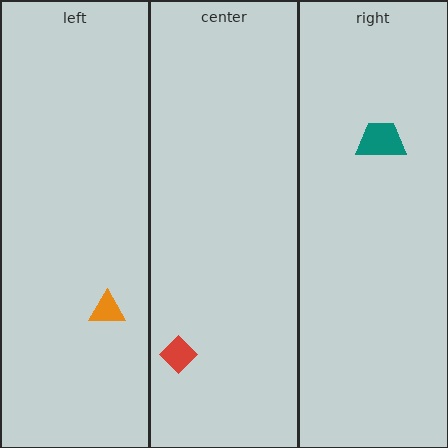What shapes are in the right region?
The teal trapezoid.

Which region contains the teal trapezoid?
The right region.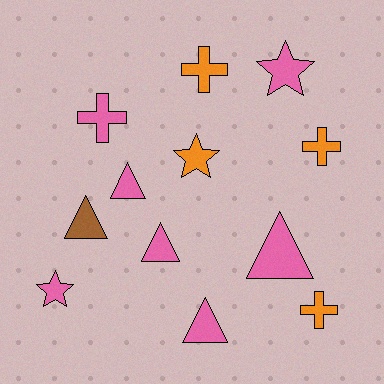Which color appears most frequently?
Pink, with 7 objects.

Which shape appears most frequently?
Triangle, with 5 objects.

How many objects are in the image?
There are 12 objects.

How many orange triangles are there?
There are no orange triangles.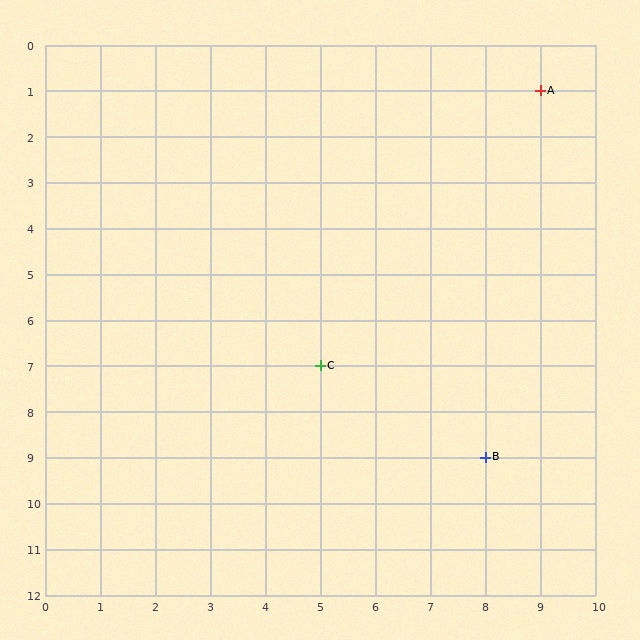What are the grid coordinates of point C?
Point C is at grid coordinates (5, 7).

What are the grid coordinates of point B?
Point B is at grid coordinates (8, 9).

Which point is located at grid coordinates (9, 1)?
Point A is at (9, 1).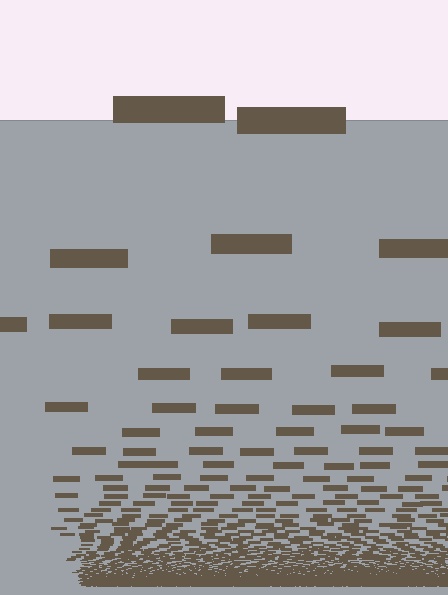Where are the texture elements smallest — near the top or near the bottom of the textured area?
Near the bottom.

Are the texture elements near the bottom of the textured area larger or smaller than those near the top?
Smaller. The gradient is inverted — elements near the bottom are smaller and denser.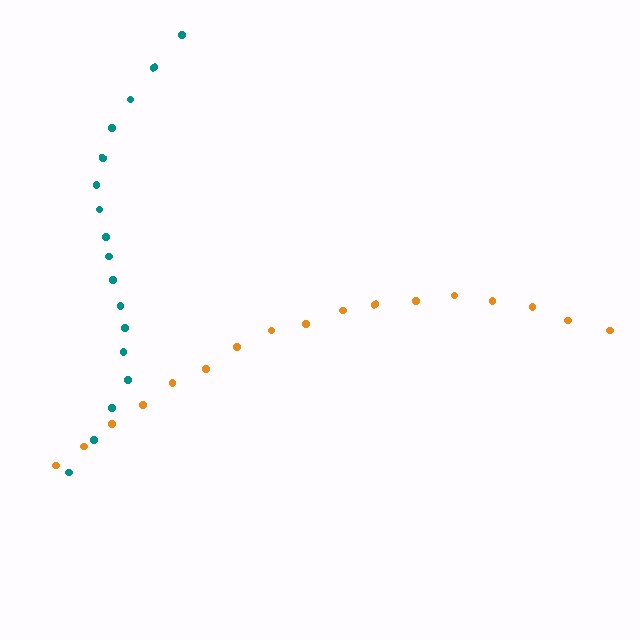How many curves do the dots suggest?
There are 2 distinct paths.